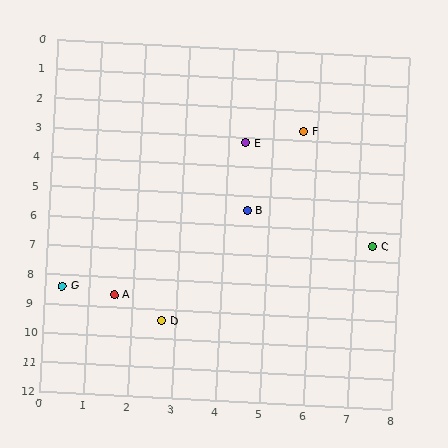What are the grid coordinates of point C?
Point C is at approximately (7.4, 6.5).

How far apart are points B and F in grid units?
Points B and F are about 3.0 grid units apart.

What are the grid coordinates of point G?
Point G is at approximately (0.4, 8.4).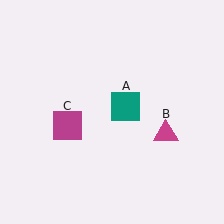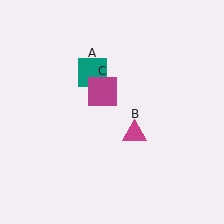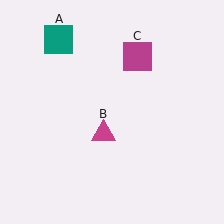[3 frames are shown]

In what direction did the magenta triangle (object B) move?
The magenta triangle (object B) moved left.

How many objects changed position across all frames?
3 objects changed position: teal square (object A), magenta triangle (object B), magenta square (object C).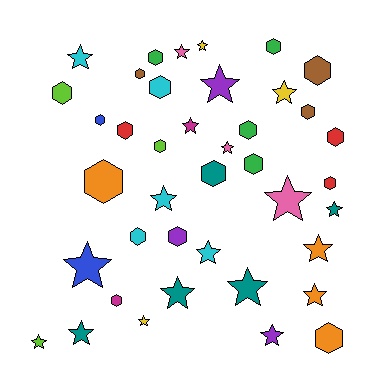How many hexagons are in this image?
There are 20 hexagons.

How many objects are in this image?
There are 40 objects.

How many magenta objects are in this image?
There are 2 magenta objects.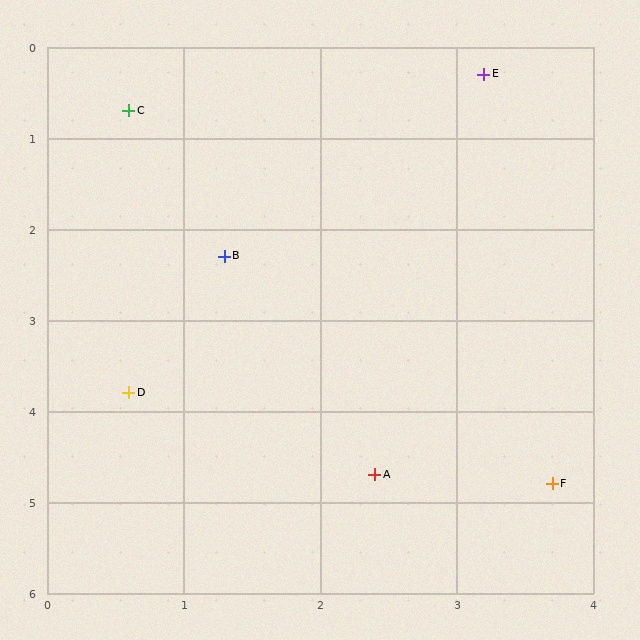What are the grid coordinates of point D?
Point D is at approximately (0.6, 3.8).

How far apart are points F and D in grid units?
Points F and D are about 3.3 grid units apart.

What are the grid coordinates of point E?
Point E is at approximately (3.2, 0.3).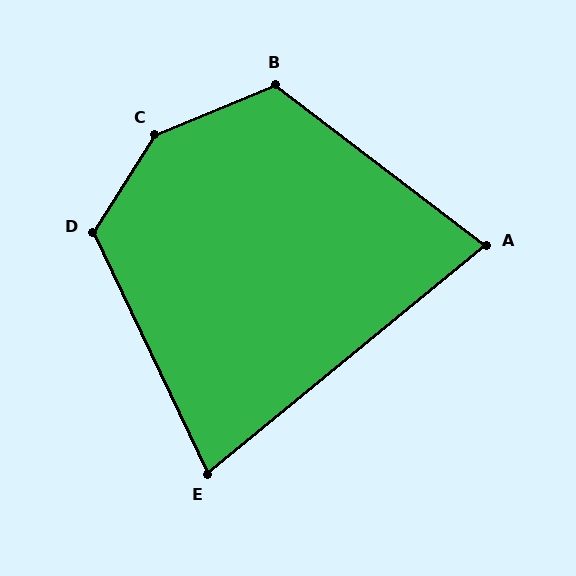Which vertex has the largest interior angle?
C, at approximately 145 degrees.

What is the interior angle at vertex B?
Approximately 120 degrees (obtuse).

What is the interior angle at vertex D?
Approximately 122 degrees (obtuse).